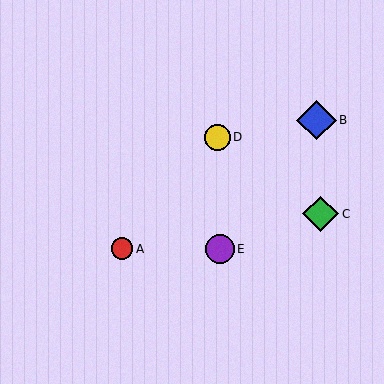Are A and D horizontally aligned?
No, A is at y≈249 and D is at y≈138.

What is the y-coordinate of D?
Object D is at y≈138.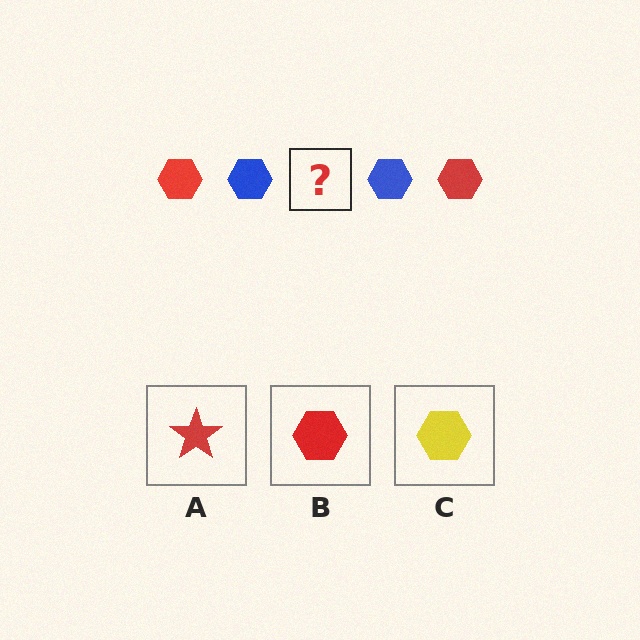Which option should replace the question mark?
Option B.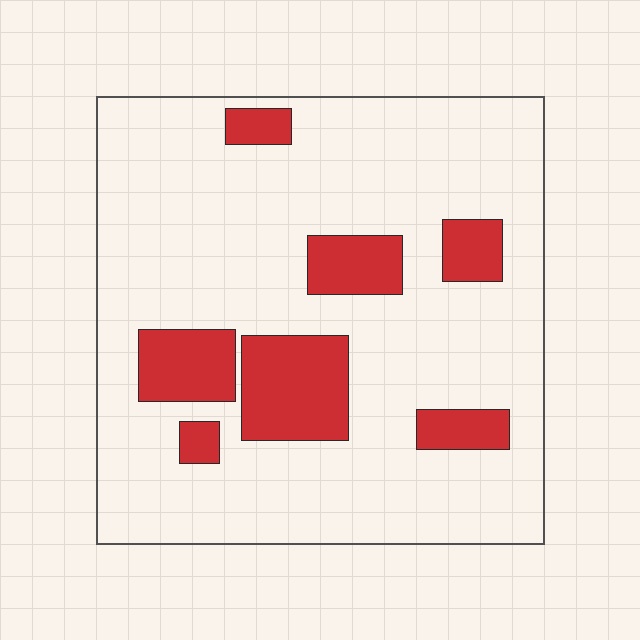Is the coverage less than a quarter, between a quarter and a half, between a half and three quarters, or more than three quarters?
Less than a quarter.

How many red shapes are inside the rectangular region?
7.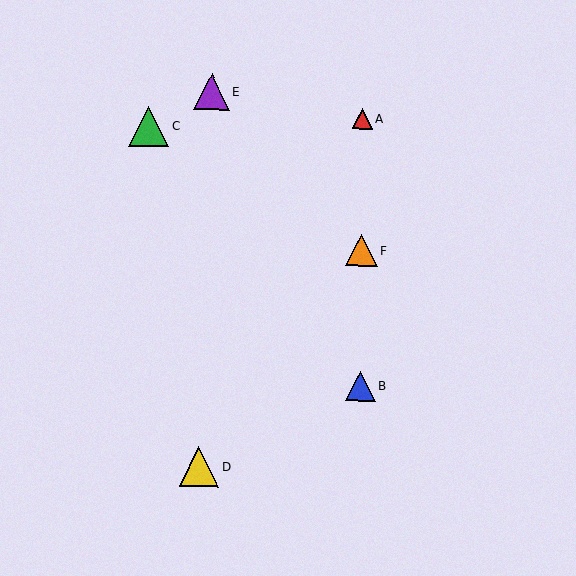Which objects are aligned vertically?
Objects A, B, F are aligned vertically.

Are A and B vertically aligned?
Yes, both are at x≈362.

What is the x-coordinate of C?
Object C is at x≈149.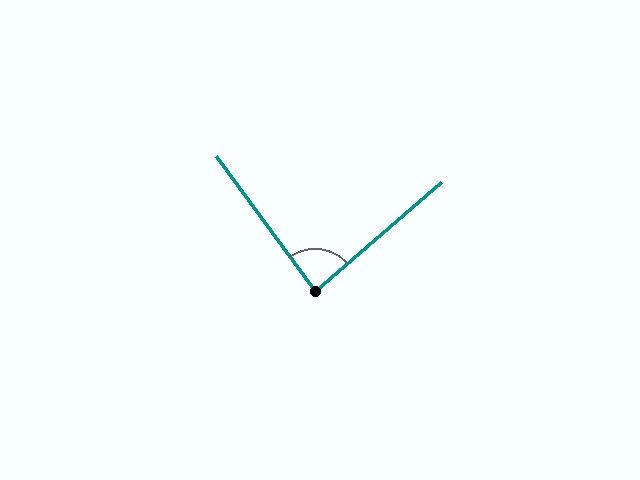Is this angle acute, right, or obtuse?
It is approximately a right angle.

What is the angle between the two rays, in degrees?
Approximately 85 degrees.